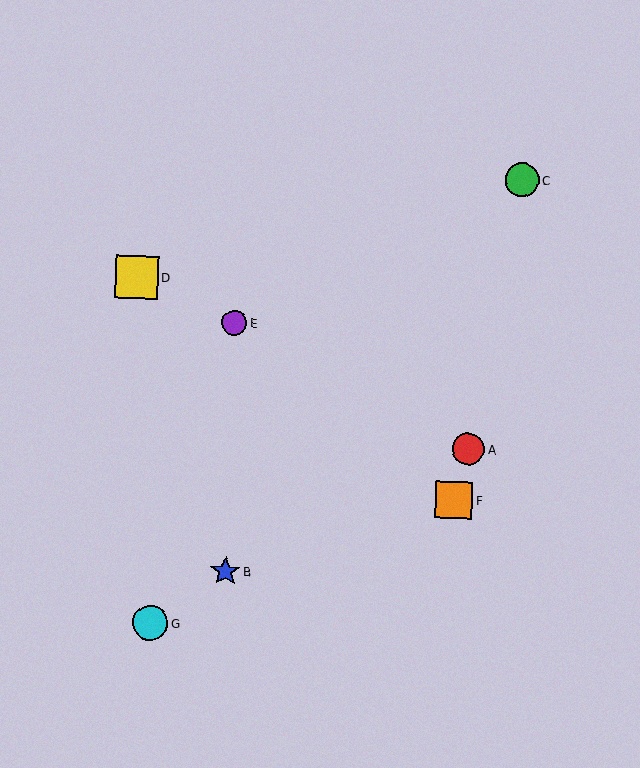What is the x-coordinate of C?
Object C is at x≈522.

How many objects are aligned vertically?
2 objects (B, E) are aligned vertically.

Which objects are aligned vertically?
Objects B, E are aligned vertically.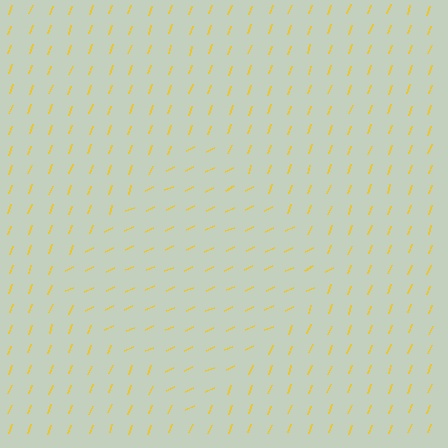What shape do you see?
I see a diamond.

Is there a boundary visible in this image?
Yes, there is a texture boundary formed by a change in line orientation.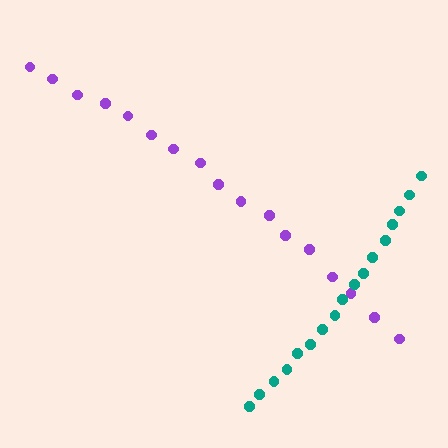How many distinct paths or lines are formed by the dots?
There are 2 distinct paths.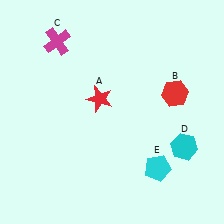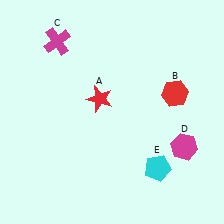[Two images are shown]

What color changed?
The hexagon (D) changed from cyan in Image 1 to magenta in Image 2.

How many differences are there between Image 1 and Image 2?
There is 1 difference between the two images.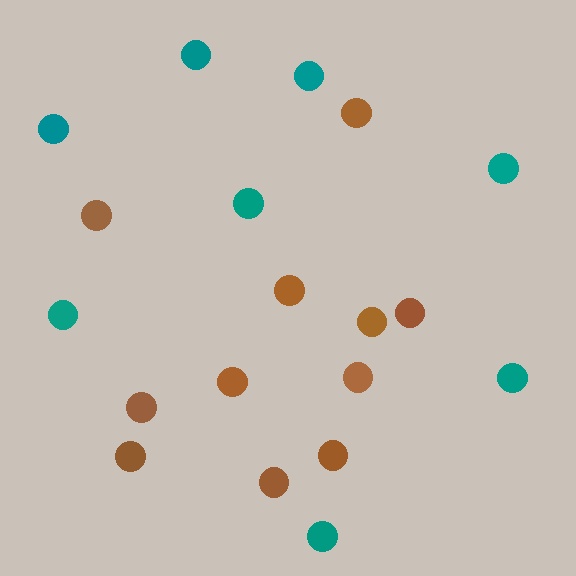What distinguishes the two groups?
There are 2 groups: one group of brown circles (11) and one group of teal circles (8).